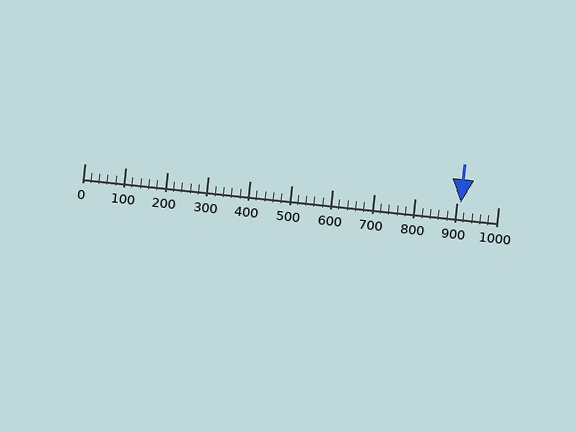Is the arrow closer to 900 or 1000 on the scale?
The arrow is closer to 900.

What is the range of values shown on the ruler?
The ruler shows values from 0 to 1000.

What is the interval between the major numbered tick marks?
The major tick marks are spaced 100 units apart.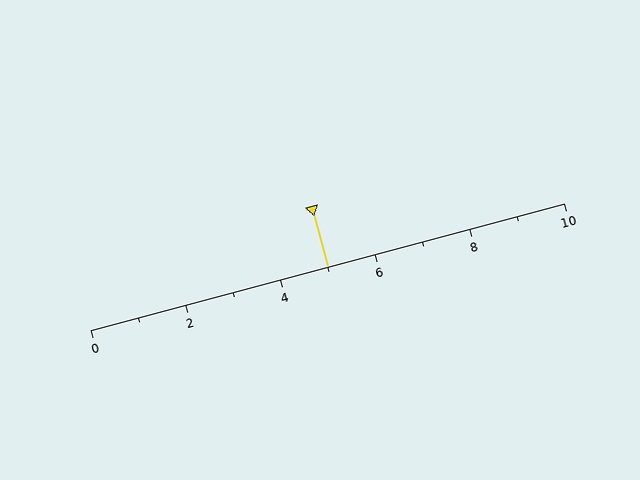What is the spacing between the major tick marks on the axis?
The major ticks are spaced 2 apart.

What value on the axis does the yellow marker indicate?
The marker indicates approximately 5.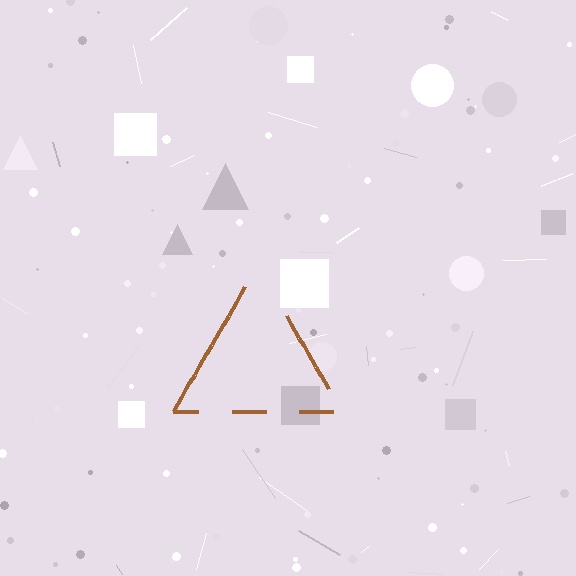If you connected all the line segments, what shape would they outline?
They would outline a triangle.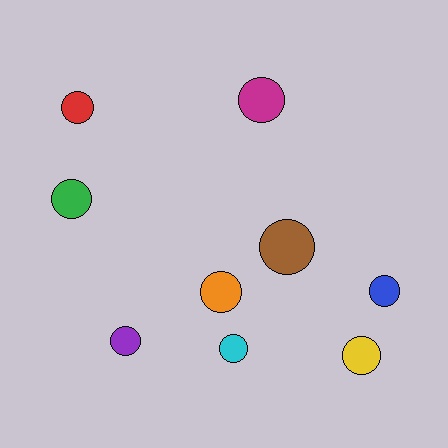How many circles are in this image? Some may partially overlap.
There are 9 circles.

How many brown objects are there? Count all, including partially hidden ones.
There is 1 brown object.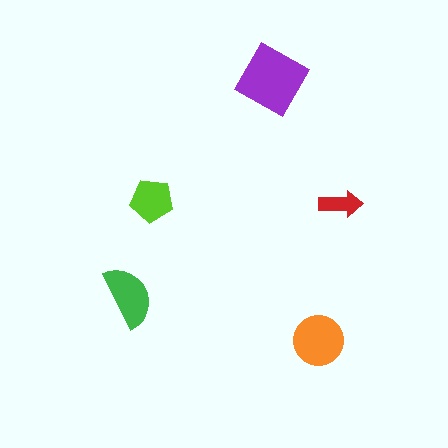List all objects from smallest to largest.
The red arrow, the lime pentagon, the green semicircle, the orange circle, the purple diamond.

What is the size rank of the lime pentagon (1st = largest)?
4th.